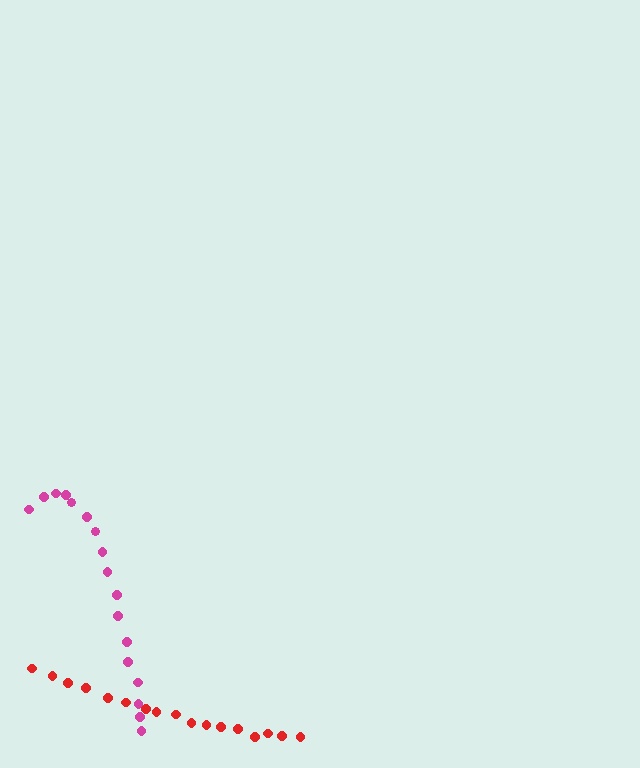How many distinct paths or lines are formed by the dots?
There are 2 distinct paths.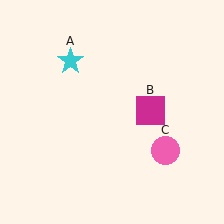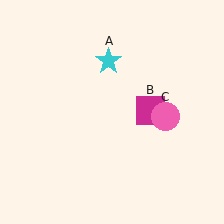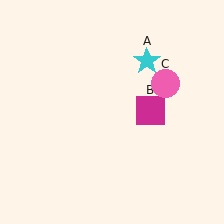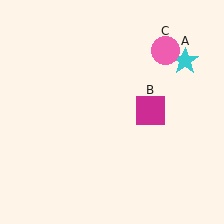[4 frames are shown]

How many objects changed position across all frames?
2 objects changed position: cyan star (object A), pink circle (object C).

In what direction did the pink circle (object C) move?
The pink circle (object C) moved up.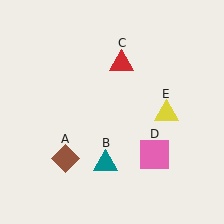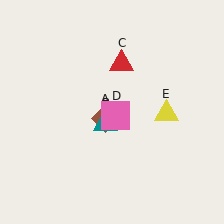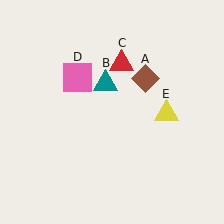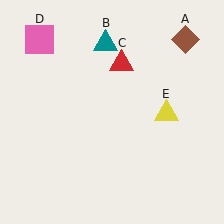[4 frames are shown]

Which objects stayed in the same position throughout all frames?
Red triangle (object C) and yellow triangle (object E) remained stationary.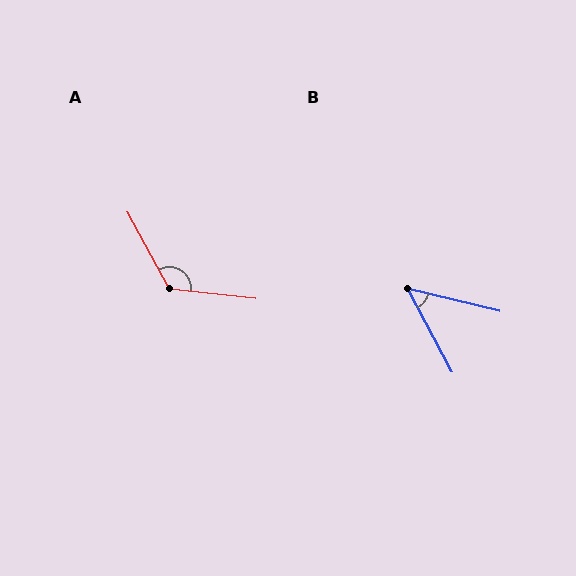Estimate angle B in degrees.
Approximately 49 degrees.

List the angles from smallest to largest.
B (49°), A (124°).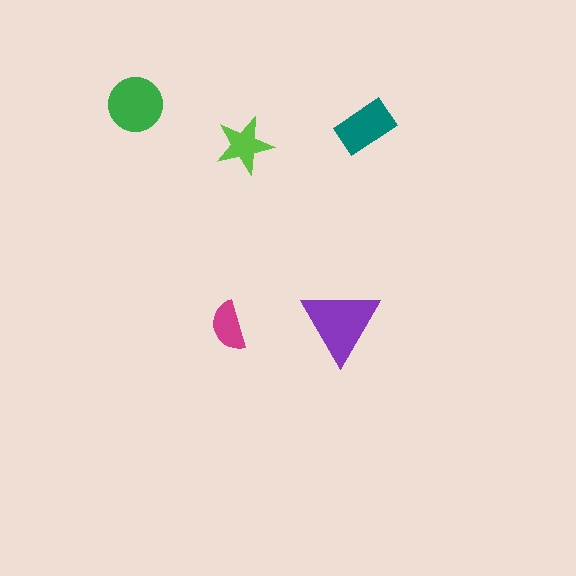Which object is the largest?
The purple triangle.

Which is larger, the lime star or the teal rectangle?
The teal rectangle.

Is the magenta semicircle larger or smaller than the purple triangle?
Smaller.